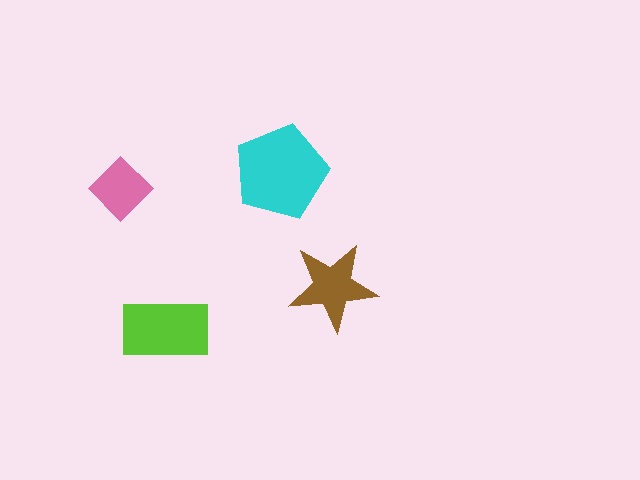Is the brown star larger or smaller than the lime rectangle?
Smaller.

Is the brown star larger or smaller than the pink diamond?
Larger.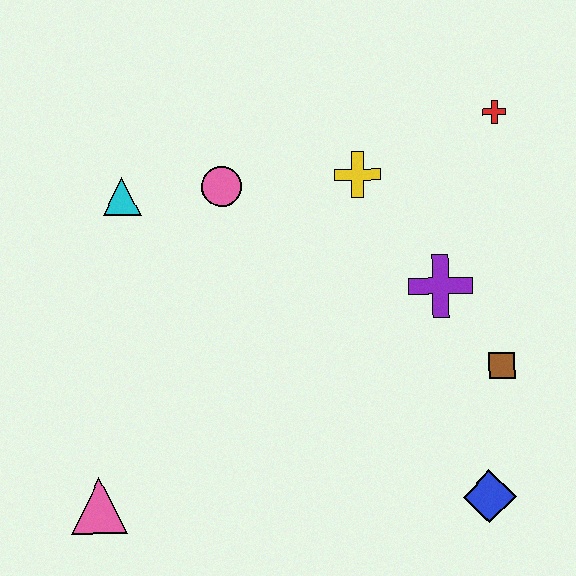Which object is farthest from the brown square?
The pink triangle is farthest from the brown square.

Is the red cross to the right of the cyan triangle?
Yes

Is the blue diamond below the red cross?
Yes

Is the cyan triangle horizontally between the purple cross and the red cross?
No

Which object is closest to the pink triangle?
The cyan triangle is closest to the pink triangle.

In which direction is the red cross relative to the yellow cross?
The red cross is to the right of the yellow cross.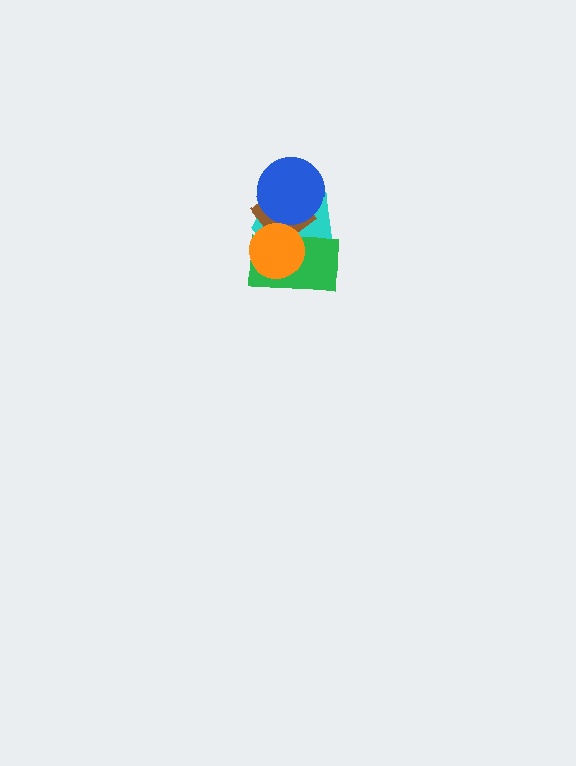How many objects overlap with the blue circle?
2 objects overlap with the blue circle.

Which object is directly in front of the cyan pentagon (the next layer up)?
The brown diamond is directly in front of the cyan pentagon.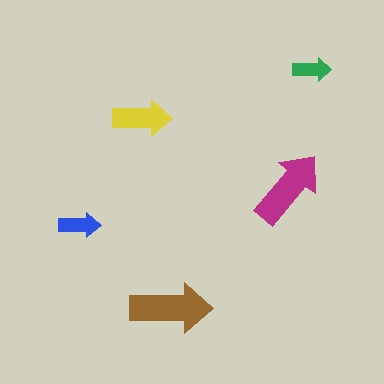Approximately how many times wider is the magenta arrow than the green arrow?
About 2 times wider.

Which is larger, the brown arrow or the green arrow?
The brown one.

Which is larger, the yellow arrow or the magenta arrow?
The magenta one.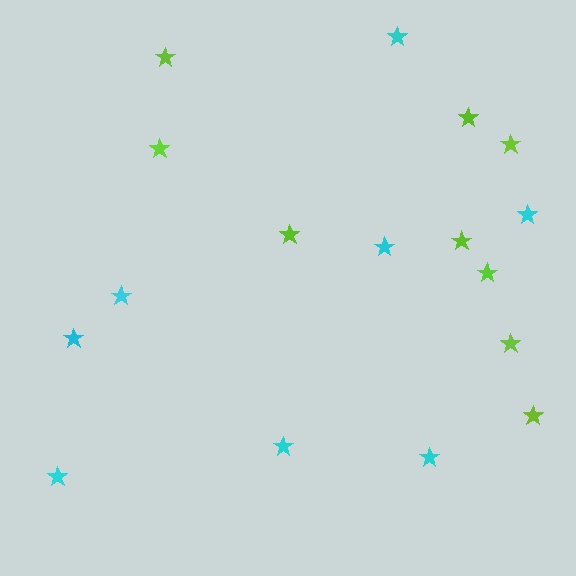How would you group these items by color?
There are 2 groups: one group of cyan stars (8) and one group of lime stars (9).